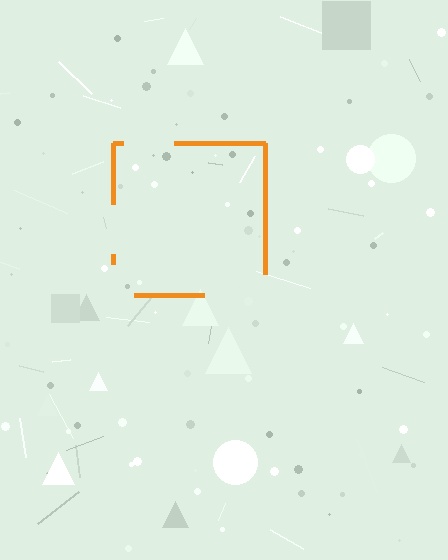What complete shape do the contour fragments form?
The contour fragments form a square.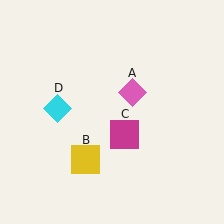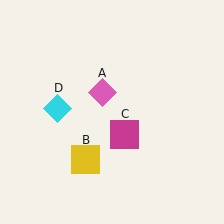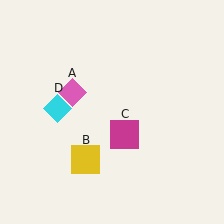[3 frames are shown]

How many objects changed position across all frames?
1 object changed position: pink diamond (object A).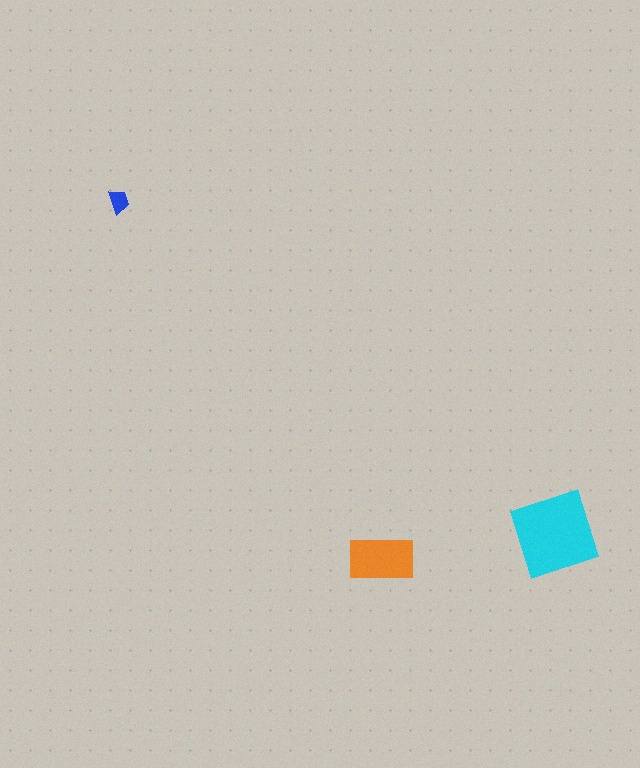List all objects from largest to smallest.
The cyan square, the orange rectangle, the blue trapezoid.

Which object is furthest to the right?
The cyan square is rightmost.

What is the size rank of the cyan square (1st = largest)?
1st.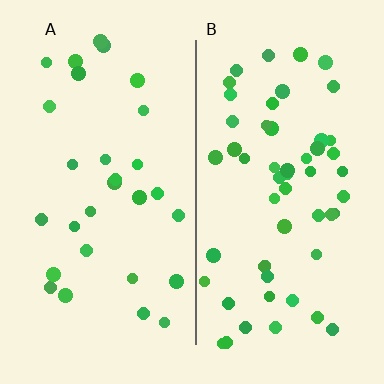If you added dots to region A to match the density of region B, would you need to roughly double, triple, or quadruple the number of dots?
Approximately double.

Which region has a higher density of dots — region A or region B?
B (the right).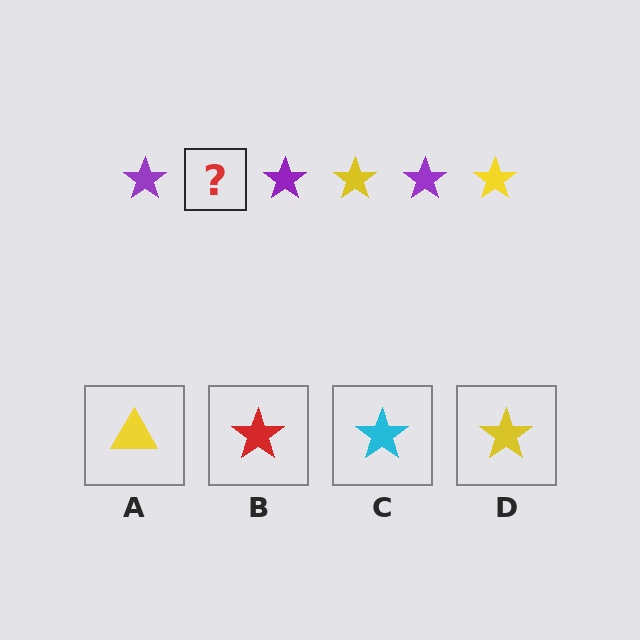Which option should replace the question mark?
Option D.